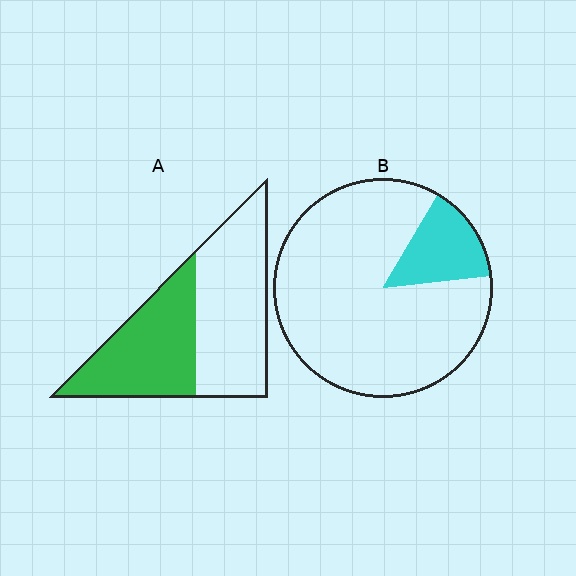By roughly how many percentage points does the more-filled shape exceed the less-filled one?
By roughly 30 percentage points (A over B).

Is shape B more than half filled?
No.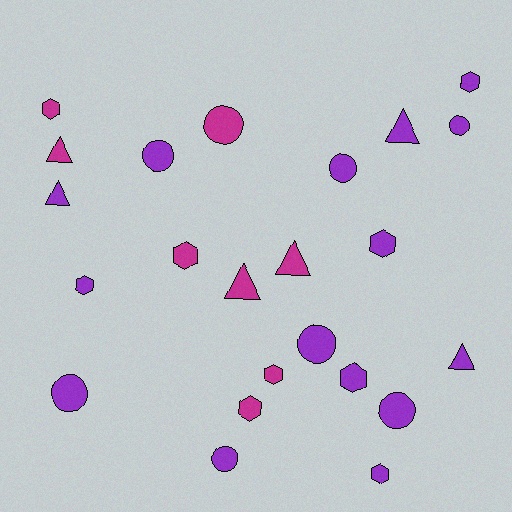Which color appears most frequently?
Purple, with 15 objects.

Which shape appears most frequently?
Hexagon, with 9 objects.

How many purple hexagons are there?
There are 5 purple hexagons.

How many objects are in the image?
There are 23 objects.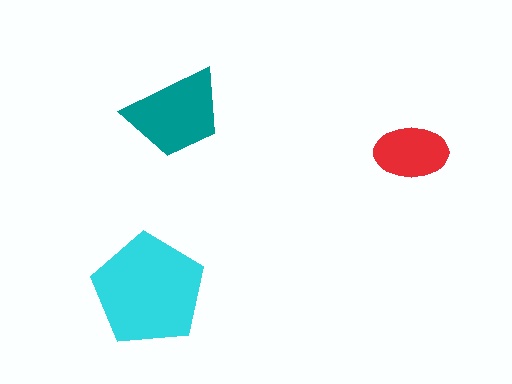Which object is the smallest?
The red ellipse.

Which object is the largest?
The cyan pentagon.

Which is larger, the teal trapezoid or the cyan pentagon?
The cyan pentagon.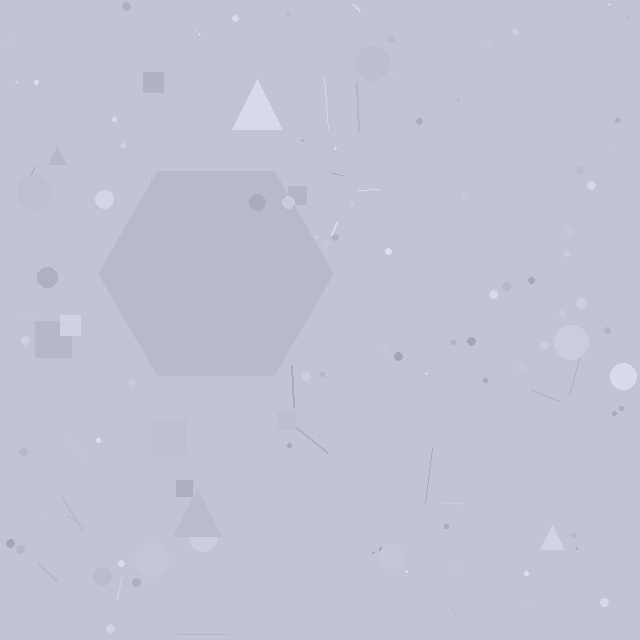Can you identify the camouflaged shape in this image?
The camouflaged shape is a hexagon.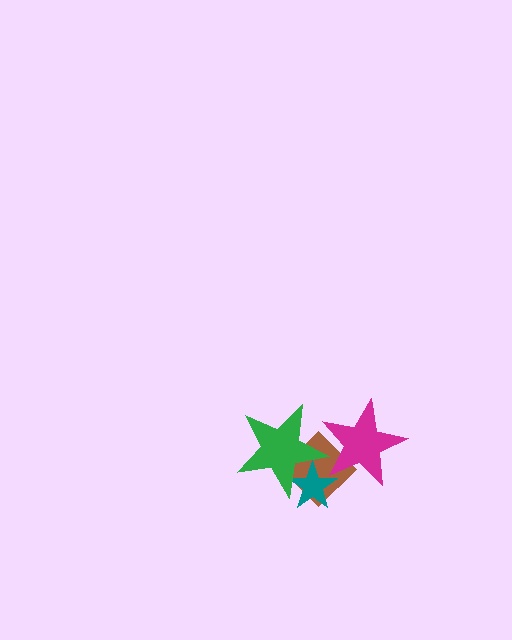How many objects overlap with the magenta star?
2 objects overlap with the magenta star.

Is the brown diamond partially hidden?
Yes, it is partially covered by another shape.